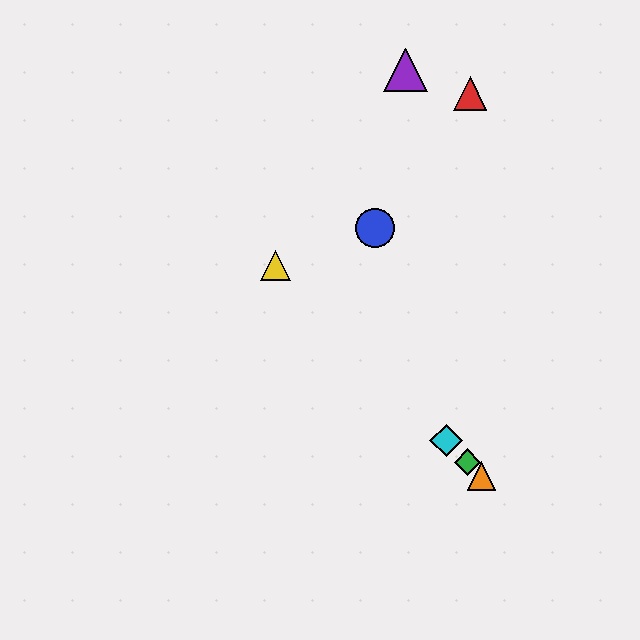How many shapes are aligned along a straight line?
4 shapes (the green diamond, the yellow triangle, the orange triangle, the cyan diamond) are aligned along a straight line.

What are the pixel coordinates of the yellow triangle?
The yellow triangle is at (275, 265).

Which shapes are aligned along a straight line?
The green diamond, the yellow triangle, the orange triangle, the cyan diamond are aligned along a straight line.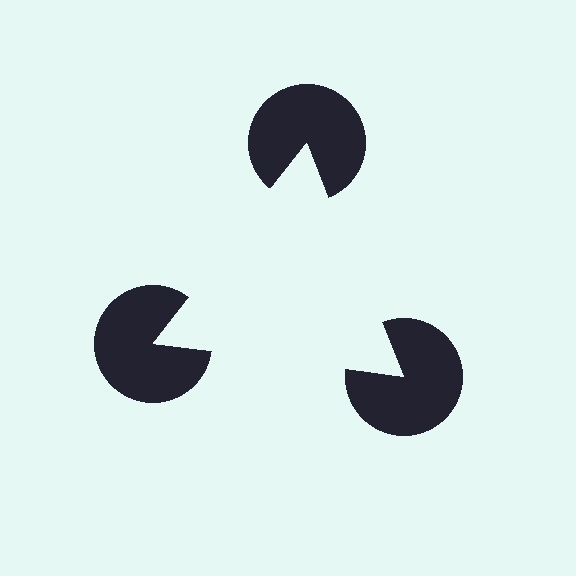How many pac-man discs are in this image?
There are 3 — one at each vertex of the illusory triangle.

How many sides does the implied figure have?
3 sides.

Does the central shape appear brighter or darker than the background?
It typically appears slightly brighter than the background, even though no actual brightness change is drawn.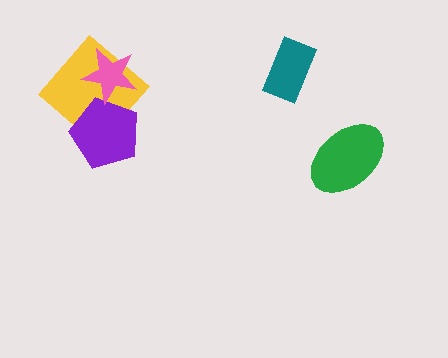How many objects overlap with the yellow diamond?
2 objects overlap with the yellow diamond.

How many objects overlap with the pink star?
2 objects overlap with the pink star.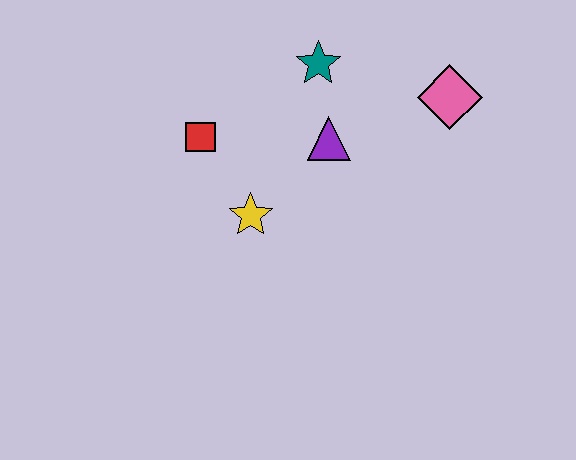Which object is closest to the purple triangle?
The teal star is closest to the purple triangle.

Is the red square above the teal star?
No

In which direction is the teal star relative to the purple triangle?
The teal star is above the purple triangle.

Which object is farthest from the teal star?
The yellow star is farthest from the teal star.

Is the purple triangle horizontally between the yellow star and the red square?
No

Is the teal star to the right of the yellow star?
Yes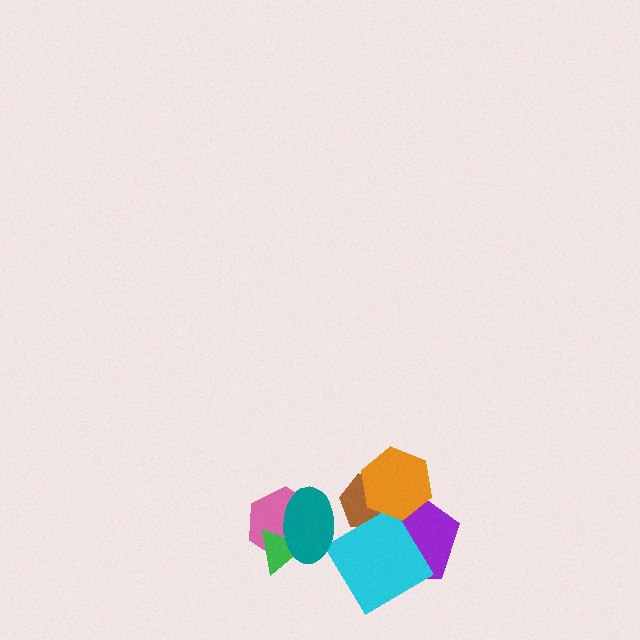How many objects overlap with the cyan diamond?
2 objects overlap with the cyan diamond.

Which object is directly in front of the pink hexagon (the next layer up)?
The green triangle is directly in front of the pink hexagon.